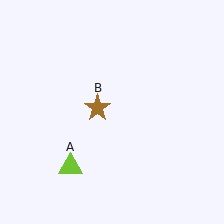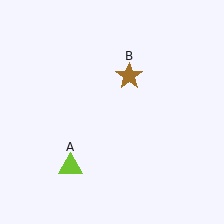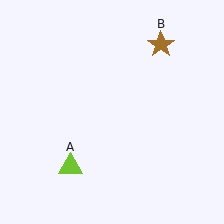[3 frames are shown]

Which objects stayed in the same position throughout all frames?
Lime triangle (object A) remained stationary.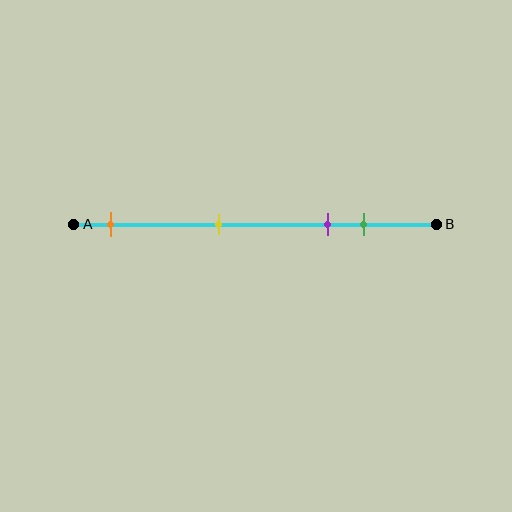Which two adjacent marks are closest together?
The purple and green marks are the closest adjacent pair.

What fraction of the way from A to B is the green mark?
The green mark is approximately 80% (0.8) of the way from A to B.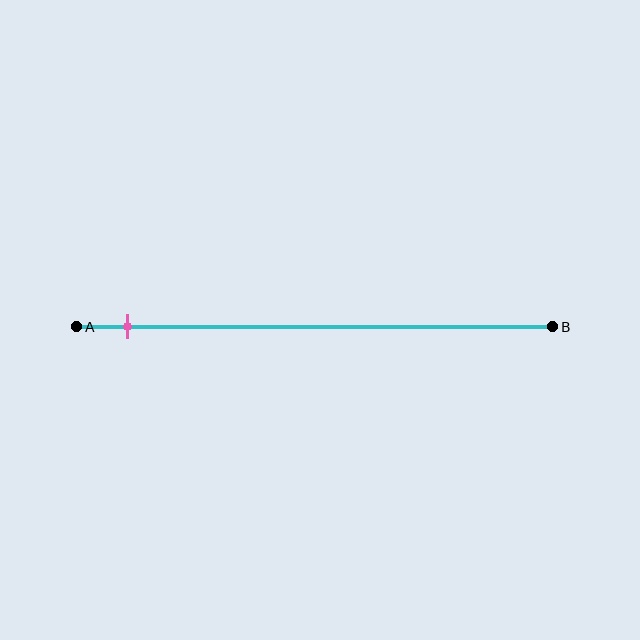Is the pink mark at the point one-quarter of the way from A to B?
No, the mark is at about 10% from A, not at the 25% one-quarter point.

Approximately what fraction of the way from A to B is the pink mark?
The pink mark is approximately 10% of the way from A to B.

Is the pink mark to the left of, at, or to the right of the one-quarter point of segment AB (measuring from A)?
The pink mark is to the left of the one-quarter point of segment AB.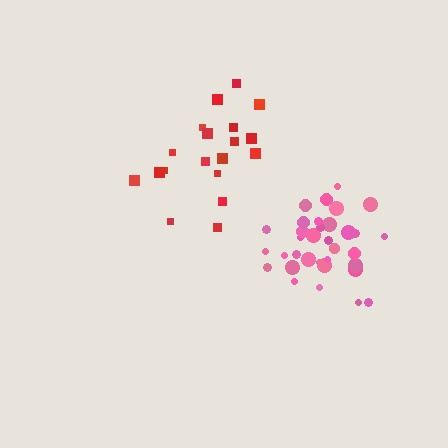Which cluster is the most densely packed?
Pink.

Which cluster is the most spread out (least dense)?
Red.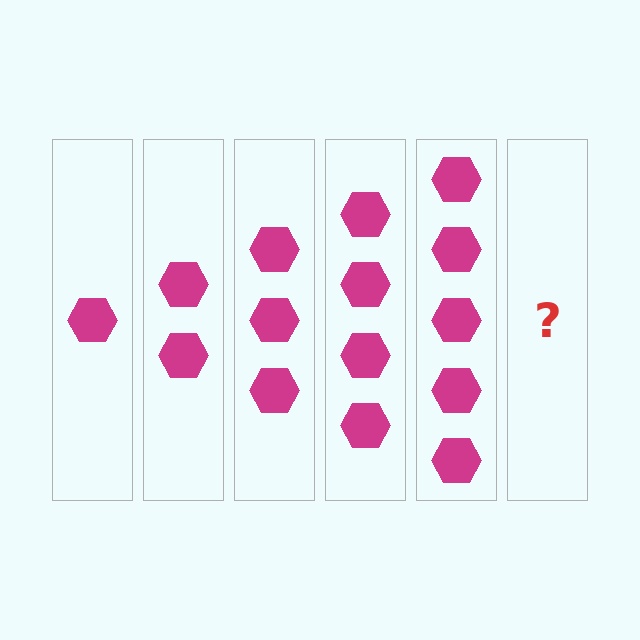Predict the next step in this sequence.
The next step is 6 hexagons.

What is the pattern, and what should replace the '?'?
The pattern is that each step adds one more hexagon. The '?' should be 6 hexagons.